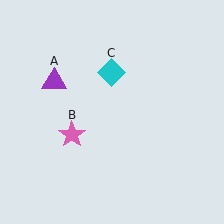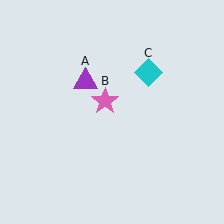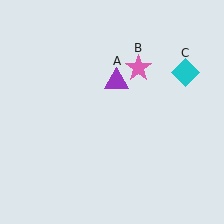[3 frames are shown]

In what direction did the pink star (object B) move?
The pink star (object B) moved up and to the right.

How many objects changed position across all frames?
3 objects changed position: purple triangle (object A), pink star (object B), cyan diamond (object C).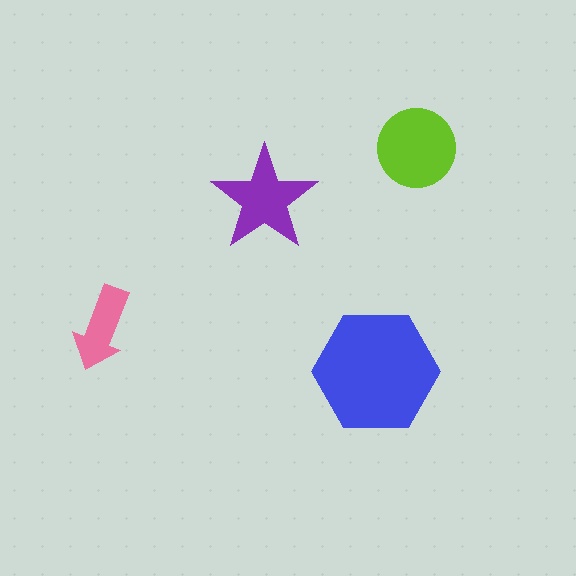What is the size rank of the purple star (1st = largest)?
3rd.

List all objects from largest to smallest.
The blue hexagon, the lime circle, the purple star, the pink arrow.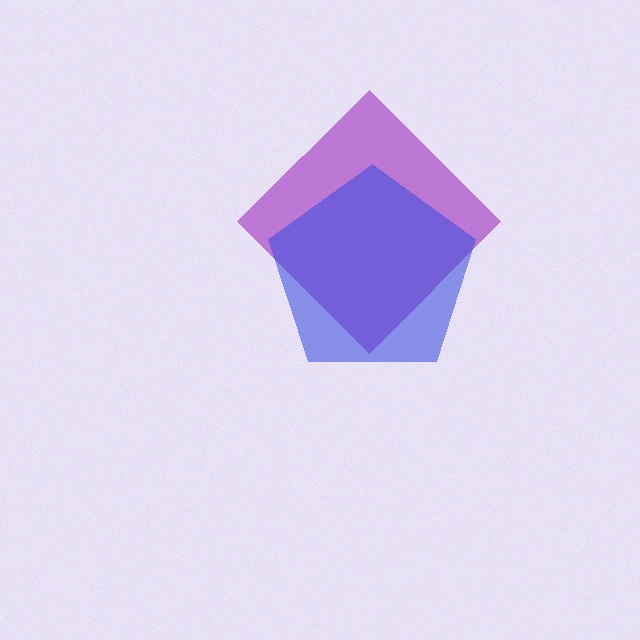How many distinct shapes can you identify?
There are 2 distinct shapes: a purple diamond, a blue pentagon.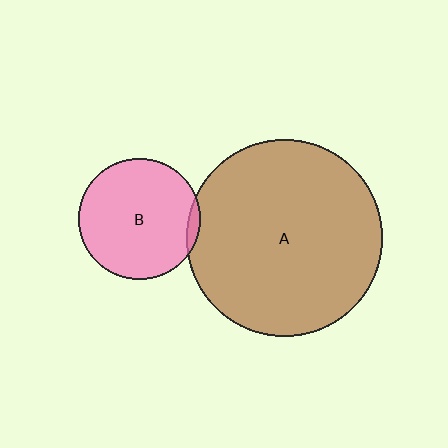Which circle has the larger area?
Circle A (brown).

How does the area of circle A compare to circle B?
Approximately 2.6 times.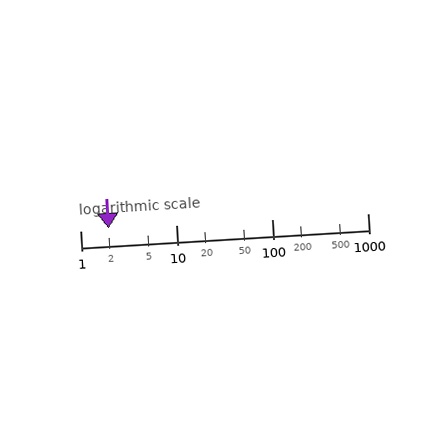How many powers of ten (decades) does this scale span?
The scale spans 3 decades, from 1 to 1000.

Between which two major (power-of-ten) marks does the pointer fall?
The pointer is between 1 and 10.